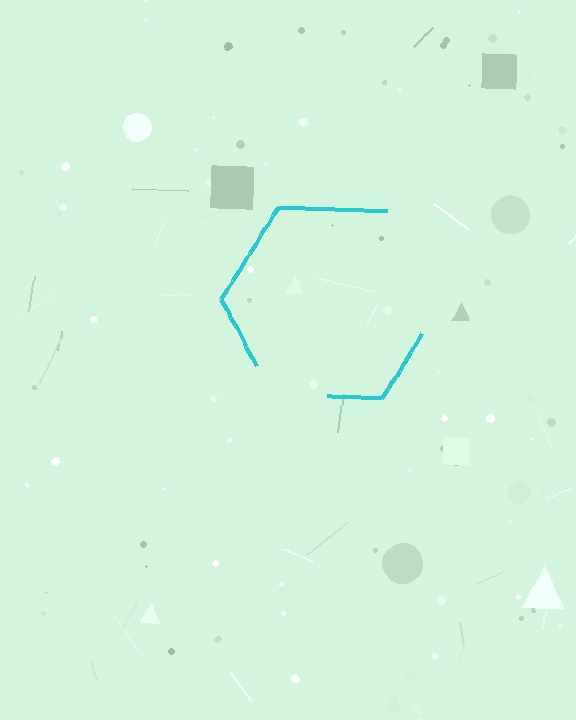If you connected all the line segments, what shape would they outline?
They would outline a hexagon.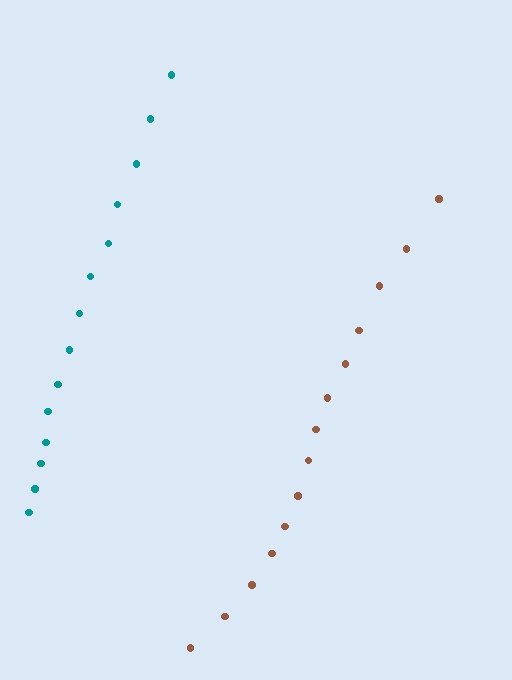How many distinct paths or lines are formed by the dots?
There are 2 distinct paths.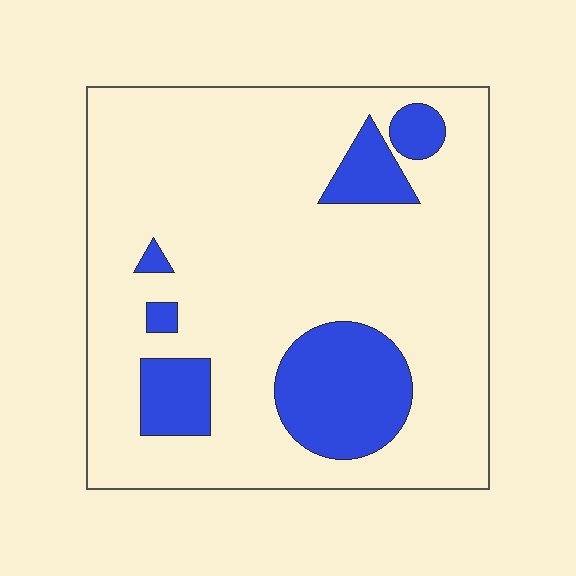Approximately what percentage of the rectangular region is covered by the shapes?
Approximately 20%.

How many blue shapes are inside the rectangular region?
6.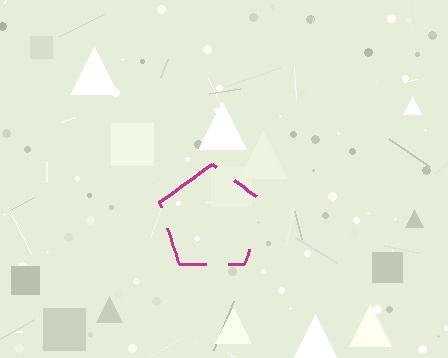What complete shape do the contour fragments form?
The contour fragments form a pentagon.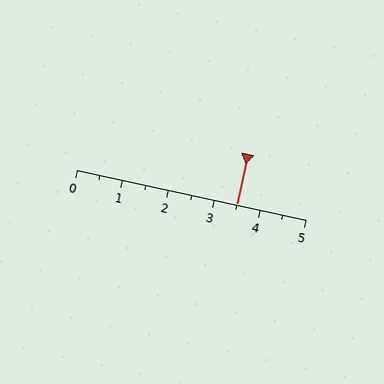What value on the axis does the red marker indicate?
The marker indicates approximately 3.5.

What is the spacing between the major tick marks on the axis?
The major ticks are spaced 1 apart.